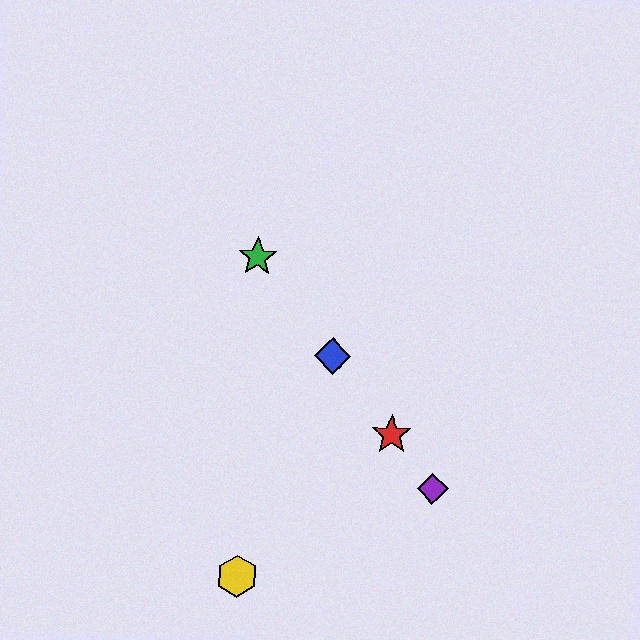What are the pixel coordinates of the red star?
The red star is at (392, 435).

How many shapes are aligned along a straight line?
4 shapes (the red star, the blue diamond, the green star, the purple diamond) are aligned along a straight line.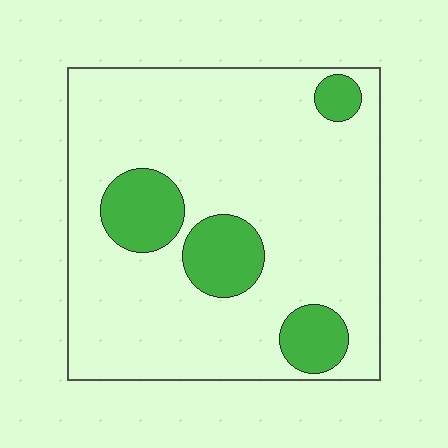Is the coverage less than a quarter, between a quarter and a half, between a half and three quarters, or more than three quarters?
Less than a quarter.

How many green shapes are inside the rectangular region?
4.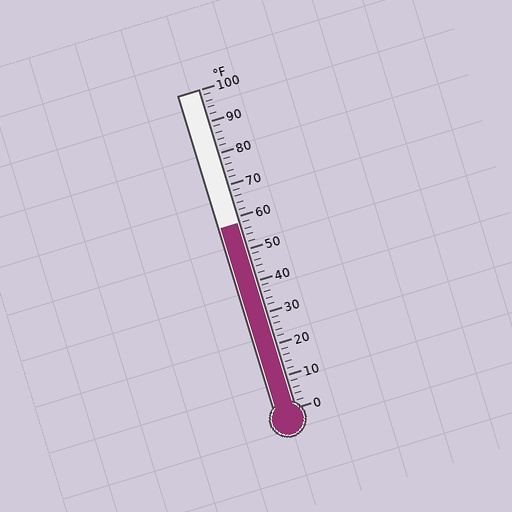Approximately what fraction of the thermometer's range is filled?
The thermometer is filled to approximately 60% of its range.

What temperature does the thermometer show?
The thermometer shows approximately 58°F.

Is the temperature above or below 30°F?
The temperature is above 30°F.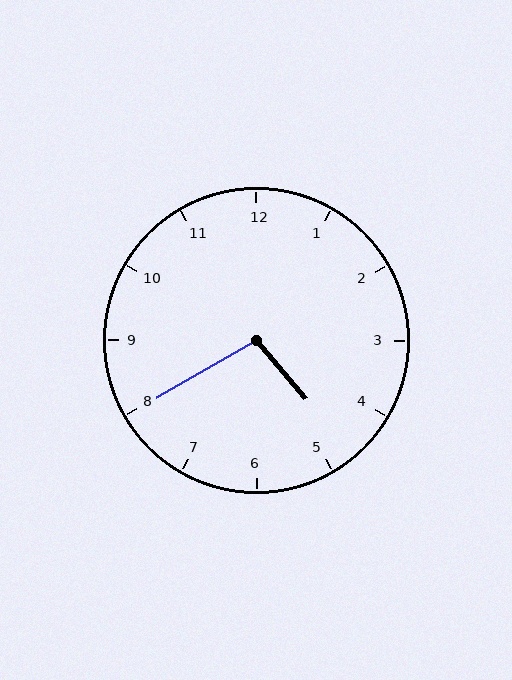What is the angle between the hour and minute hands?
Approximately 100 degrees.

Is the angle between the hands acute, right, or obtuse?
It is obtuse.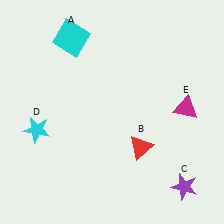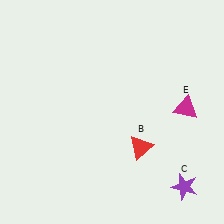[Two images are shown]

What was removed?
The cyan square (A), the cyan star (D) were removed in Image 2.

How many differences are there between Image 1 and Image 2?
There are 2 differences between the two images.